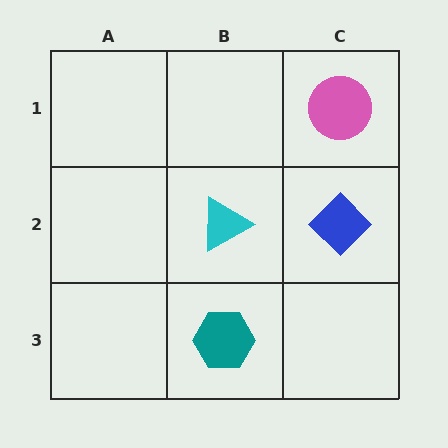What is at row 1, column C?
A pink circle.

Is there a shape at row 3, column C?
No, that cell is empty.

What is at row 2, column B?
A cyan triangle.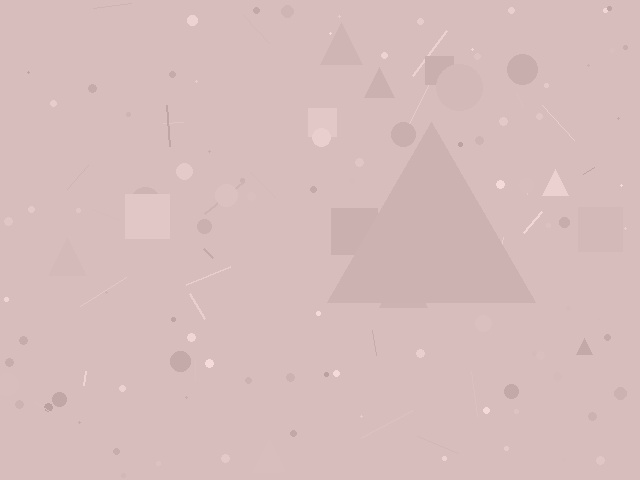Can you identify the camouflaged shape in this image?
The camouflaged shape is a triangle.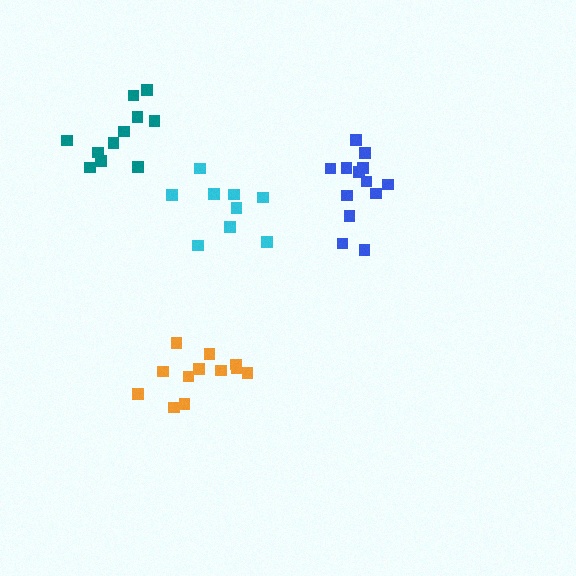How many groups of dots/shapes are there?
There are 4 groups.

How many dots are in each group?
Group 1: 13 dots, Group 2: 11 dots, Group 3: 12 dots, Group 4: 9 dots (45 total).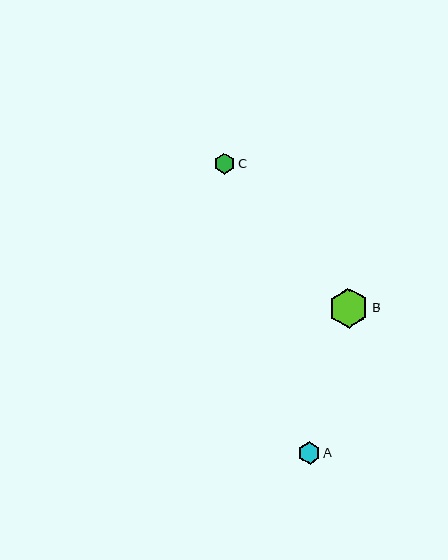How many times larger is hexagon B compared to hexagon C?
Hexagon B is approximately 1.9 times the size of hexagon C.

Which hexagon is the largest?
Hexagon B is the largest with a size of approximately 40 pixels.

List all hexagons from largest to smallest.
From largest to smallest: B, A, C.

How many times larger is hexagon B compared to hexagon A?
Hexagon B is approximately 1.8 times the size of hexagon A.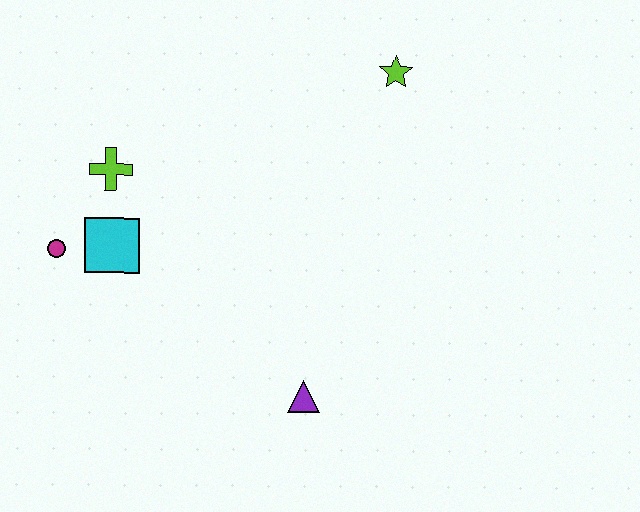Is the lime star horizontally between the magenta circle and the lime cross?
No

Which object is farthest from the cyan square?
The lime star is farthest from the cyan square.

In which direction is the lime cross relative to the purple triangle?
The lime cross is above the purple triangle.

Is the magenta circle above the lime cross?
No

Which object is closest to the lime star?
The lime cross is closest to the lime star.